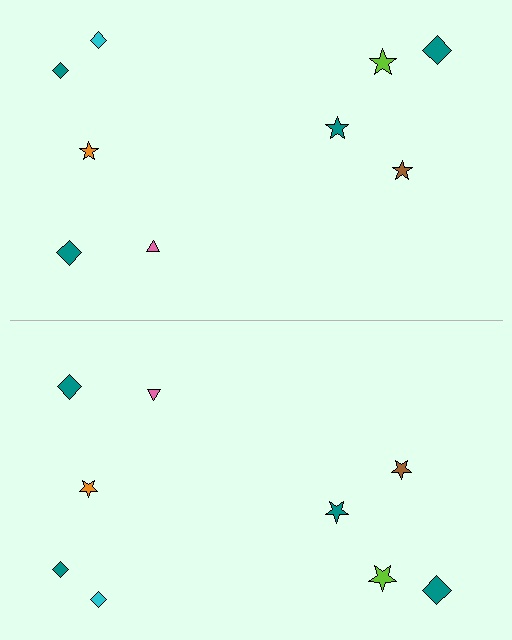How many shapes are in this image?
There are 18 shapes in this image.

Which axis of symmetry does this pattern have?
The pattern has a horizontal axis of symmetry running through the center of the image.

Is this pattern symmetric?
Yes, this pattern has bilateral (reflection) symmetry.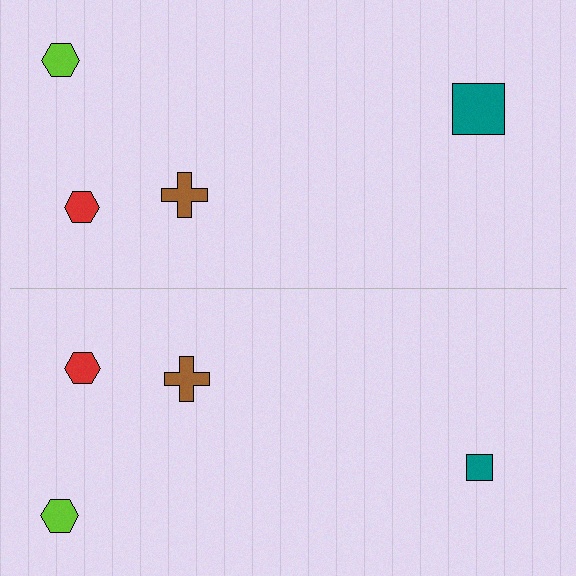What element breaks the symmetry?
The teal square on the bottom side has a different size than its mirror counterpart.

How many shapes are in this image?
There are 8 shapes in this image.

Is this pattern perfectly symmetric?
No, the pattern is not perfectly symmetric. The teal square on the bottom side has a different size than its mirror counterpart.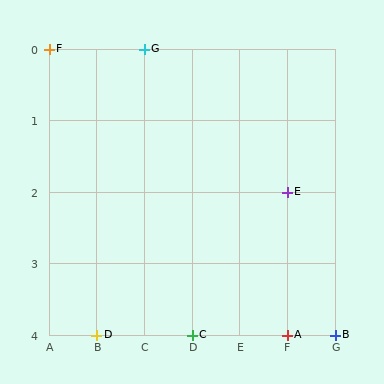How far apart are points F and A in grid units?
Points F and A are 5 columns and 4 rows apart (about 6.4 grid units diagonally).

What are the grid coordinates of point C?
Point C is at grid coordinates (D, 4).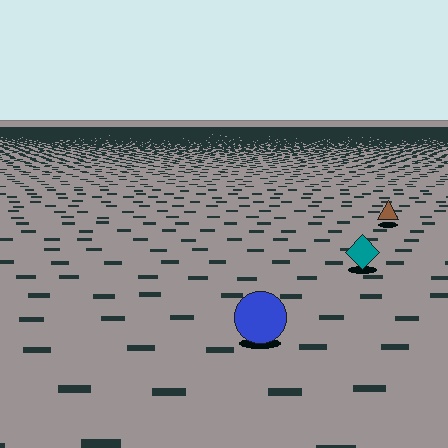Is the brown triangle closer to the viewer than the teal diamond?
No. The teal diamond is closer — you can tell from the texture gradient: the ground texture is coarser near it.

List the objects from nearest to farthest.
From nearest to farthest: the blue circle, the teal diamond, the brown triangle.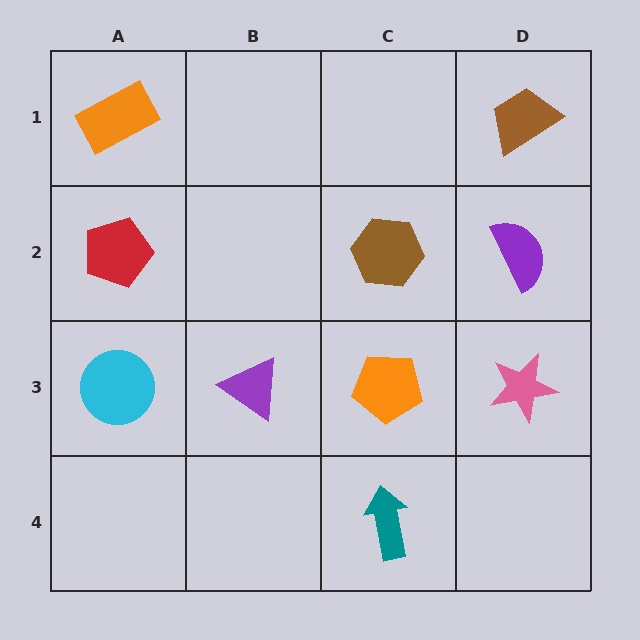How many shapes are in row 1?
2 shapes.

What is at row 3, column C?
An orange pentagon.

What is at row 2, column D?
A purple semicircle.